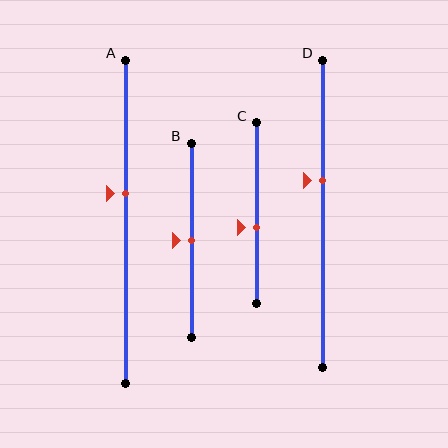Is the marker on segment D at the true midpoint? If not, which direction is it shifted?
No, the marker on segment D is shifted upward by about 11% of the segment length.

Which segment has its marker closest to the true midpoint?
Segment B has its marker closest to the true midpoint.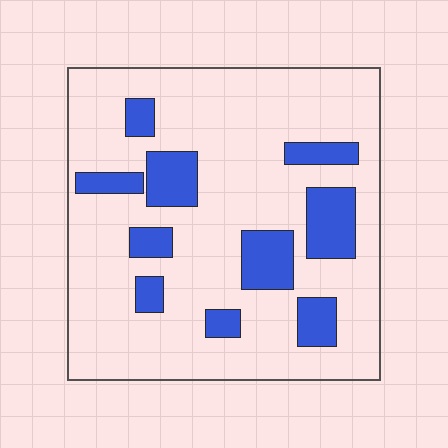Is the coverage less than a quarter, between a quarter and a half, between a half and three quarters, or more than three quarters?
Less than a quarter.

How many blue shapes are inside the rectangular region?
10.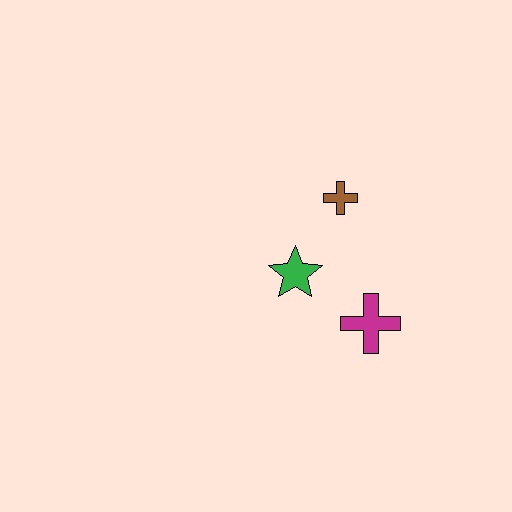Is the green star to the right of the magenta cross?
No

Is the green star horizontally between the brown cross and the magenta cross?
No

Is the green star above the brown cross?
No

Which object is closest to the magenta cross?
The green star is closest to the magenta cross.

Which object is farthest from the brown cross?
The magenta cross is farthest from the brown cross.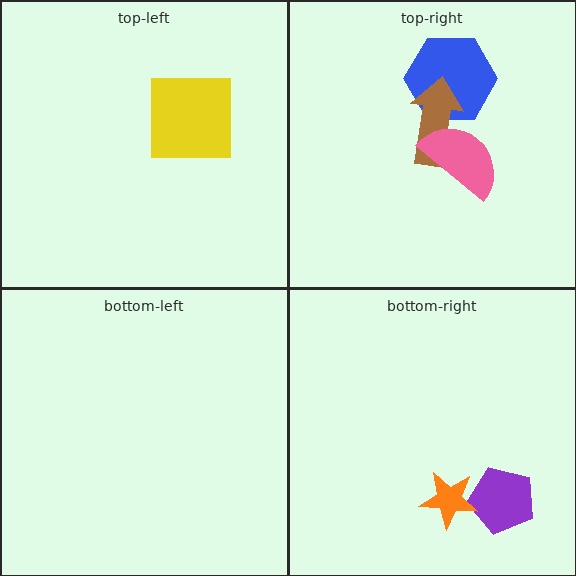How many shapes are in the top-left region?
1.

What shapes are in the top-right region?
The blue hexagon, the brown arrow, the pink semicircle.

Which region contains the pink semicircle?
The top-right region.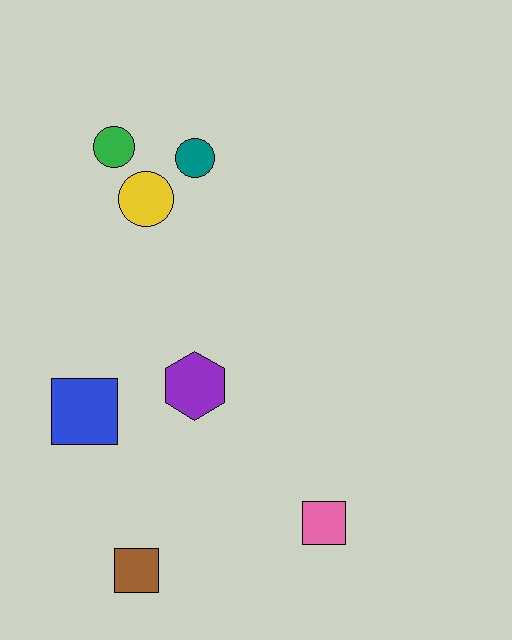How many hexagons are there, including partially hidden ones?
There is 1 hexagon.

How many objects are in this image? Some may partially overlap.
There are 7 objects.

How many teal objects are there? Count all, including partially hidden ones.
There is 1 teal object.